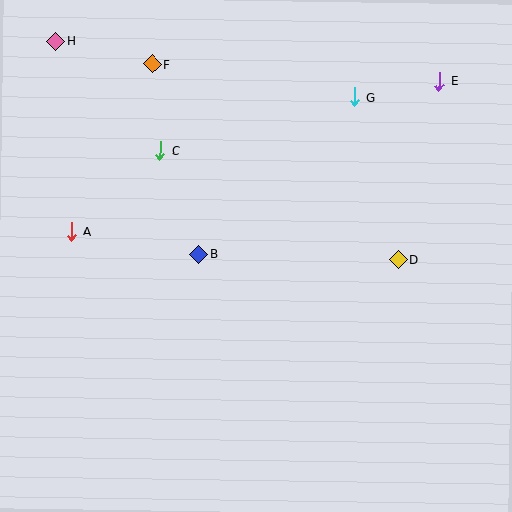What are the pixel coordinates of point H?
Point H is at (56, 41).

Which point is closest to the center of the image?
Point B at (199, 254) is closest to the center.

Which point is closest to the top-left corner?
Point H is closest to the top-left corner.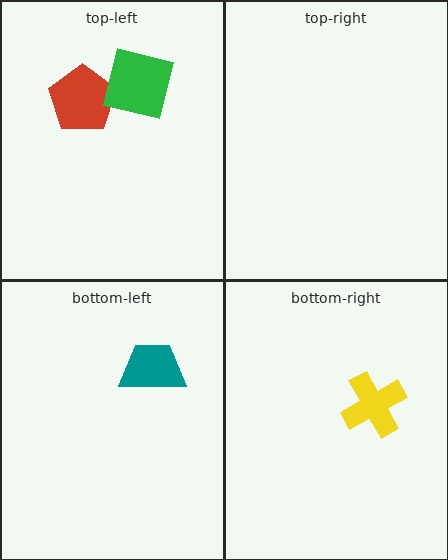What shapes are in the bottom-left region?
The teal trapezoid.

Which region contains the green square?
The top-left region.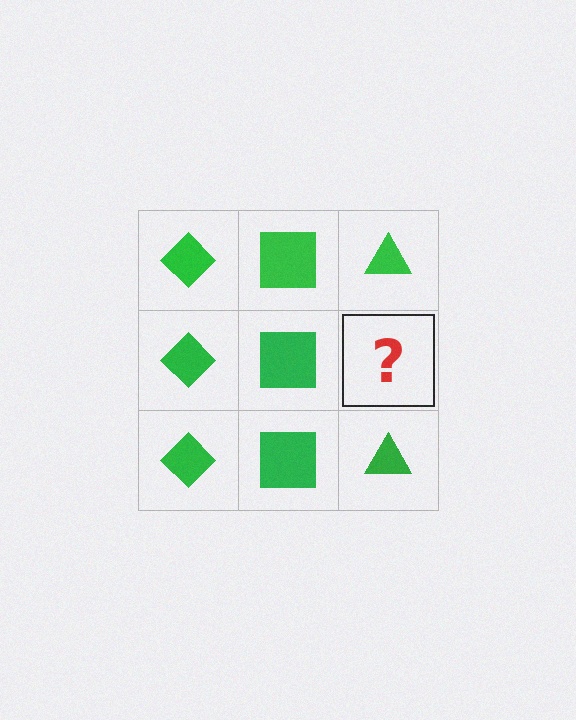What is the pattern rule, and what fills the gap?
The rule is that each column has a consistent shape. The gap should be filled with a green triangle.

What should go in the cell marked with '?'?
The missing cell should contain a green triangle.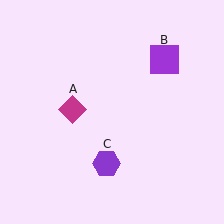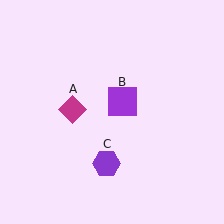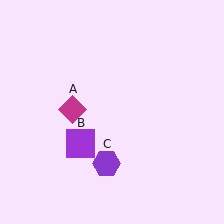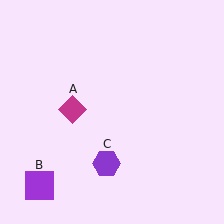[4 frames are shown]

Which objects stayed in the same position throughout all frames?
Magenta diamond (object A) and purple hexagon (object C) remained stationary.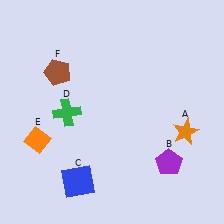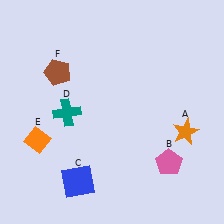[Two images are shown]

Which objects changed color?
B changed from purple to pink. D changed from green to teal.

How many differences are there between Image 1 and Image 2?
There are 2 differences between the two images.